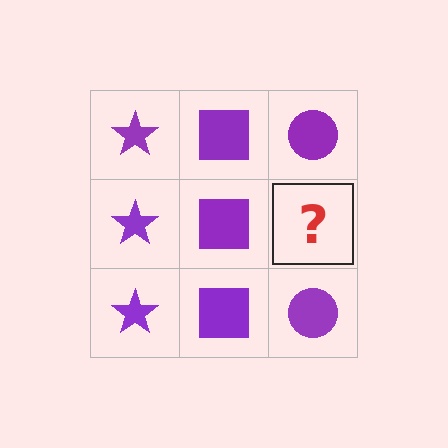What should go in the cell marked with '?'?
The missing cell should contain a purple circle.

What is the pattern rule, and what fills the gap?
The rule is that each column has a consistent shape. The gap should be filled with a purple circle.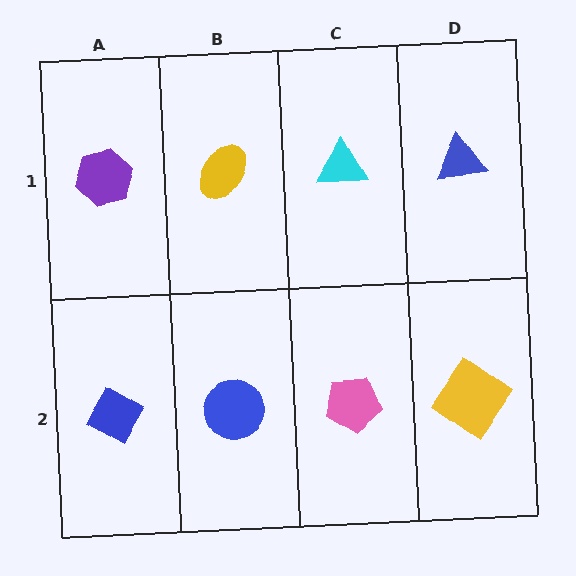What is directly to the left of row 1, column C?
A yellow ellipse.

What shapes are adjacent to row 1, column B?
A blue circle (row 2, column B), a purple hexagon (row 1, column A), a cyan triangle (row 1, column C).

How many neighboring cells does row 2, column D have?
2.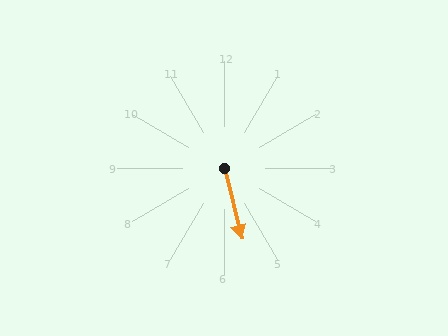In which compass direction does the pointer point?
South.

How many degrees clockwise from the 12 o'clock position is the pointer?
Approximately 166 degrees.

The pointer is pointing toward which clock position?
Roughly 6 o'clock.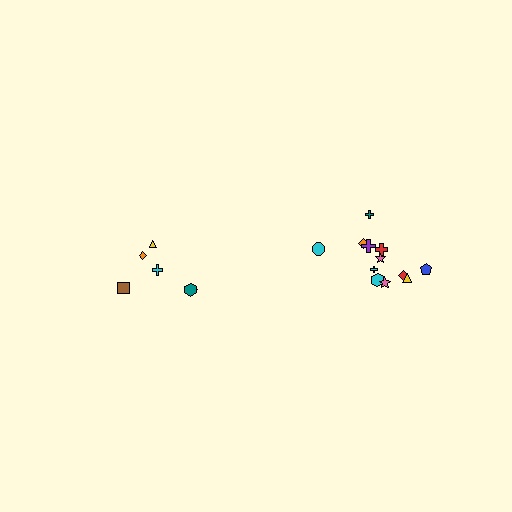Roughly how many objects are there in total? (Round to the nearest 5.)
Roughly 20 objects in total.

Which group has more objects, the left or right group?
The right group.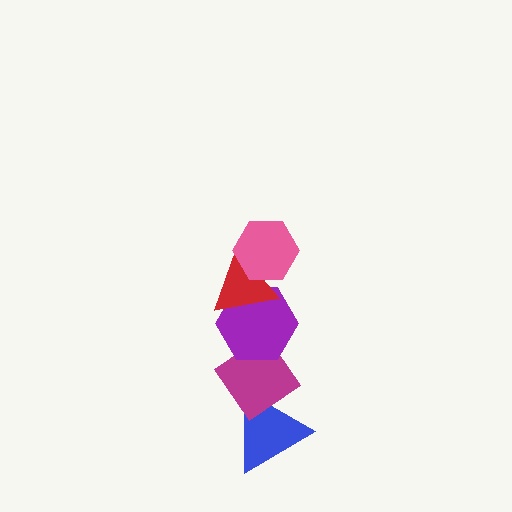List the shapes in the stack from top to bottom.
From top to bottom: the pink hexagon, the red triangle, the purple hexagon, the magenta diamond, the blue triangle.